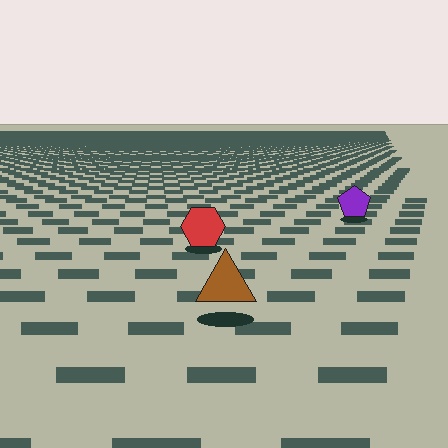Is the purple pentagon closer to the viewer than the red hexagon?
No. The red hexagon is closer — you can tell from the texture gradient: the ground texture is coarser near it.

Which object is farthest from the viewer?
The purple pentagon is farthest from the viewer. It appears smaller and the ground texture around it is denser.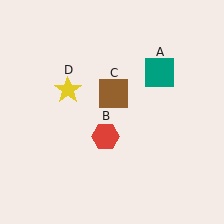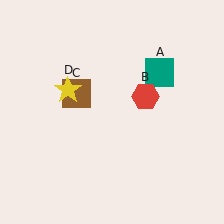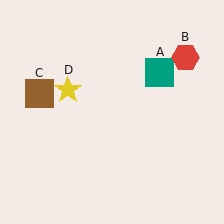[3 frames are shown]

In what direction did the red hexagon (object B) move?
The red hexagon (object B) moved up and to the right.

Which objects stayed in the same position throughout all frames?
Teal square (object A) and yellow star (object D) remained stationary.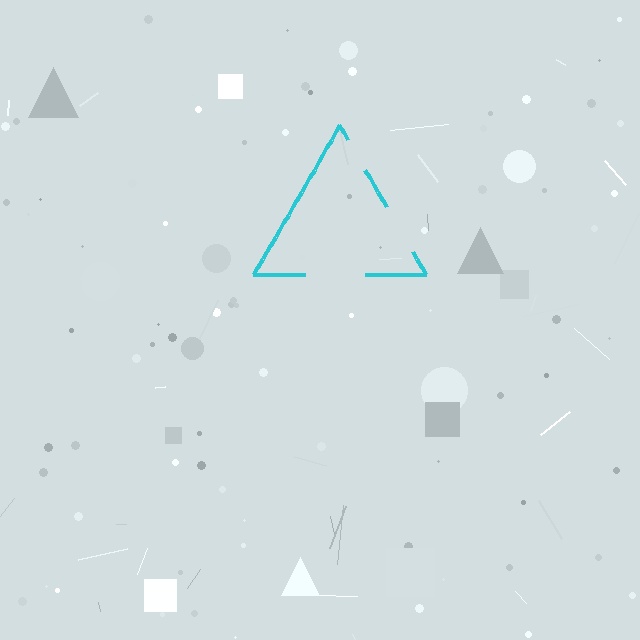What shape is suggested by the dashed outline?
The dashed outline suggests a triangle.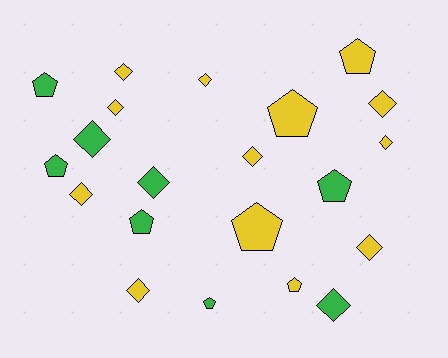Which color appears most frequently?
Yellow, with 13 objects.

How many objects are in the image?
There are 21 objects.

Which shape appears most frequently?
Diamond, with 12 objects.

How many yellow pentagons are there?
There are 4 yellow pentagons.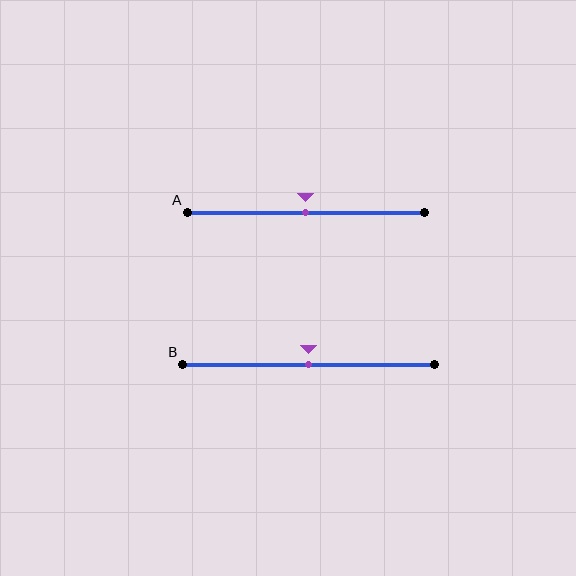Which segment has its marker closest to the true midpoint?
Segment A has its marker closest to the true midpoint.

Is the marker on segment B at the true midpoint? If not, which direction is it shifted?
Yes, the marker on segment B is at the true midpoint.